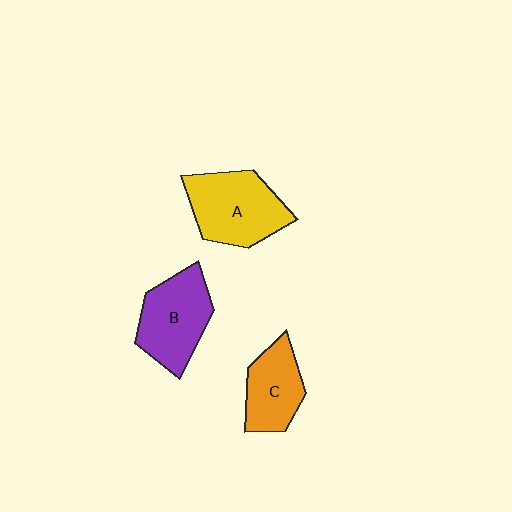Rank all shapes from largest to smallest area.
From largest to smallest: A (yellow), B (purple), C (orange).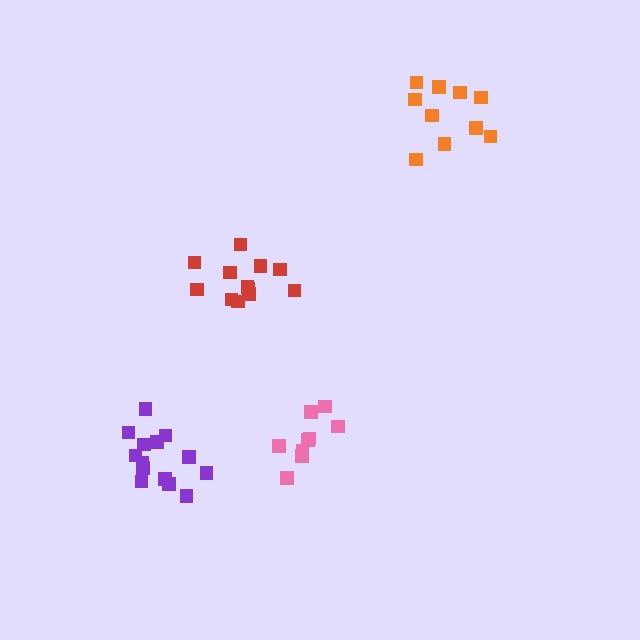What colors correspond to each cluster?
The clusters are colored: orange, red, purple, pink.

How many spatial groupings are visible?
There are 4 spatial groupings.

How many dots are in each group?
Group 1: 10 dots, Group 2: 12 dots, Group 3: 14 dots, Group 4: 9 dots (45 total).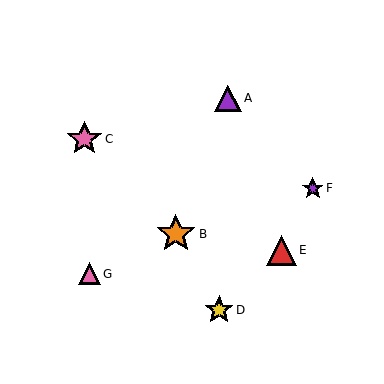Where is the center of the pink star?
The center of the pink star is at (84, 139).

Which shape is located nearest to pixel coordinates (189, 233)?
The orange star (labeled B) at (176, 234) is nearest to that location.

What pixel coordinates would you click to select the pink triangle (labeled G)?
Click at (89, 274) to select the pink triangle G.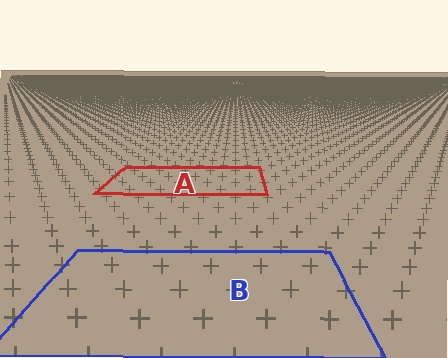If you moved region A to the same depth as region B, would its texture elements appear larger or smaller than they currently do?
They would appear larger. At a closer depth, the same texture elements are projected at a bigger on-screen size.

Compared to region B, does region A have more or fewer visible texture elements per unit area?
Region A has more texture elements per unit area — they are packed more densely because it is farther away.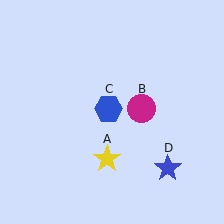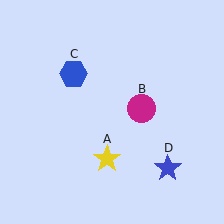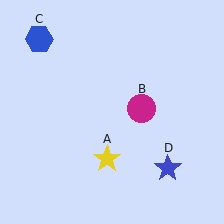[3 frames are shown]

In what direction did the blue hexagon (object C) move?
The blue hexagon (object C) moved up and to the left.